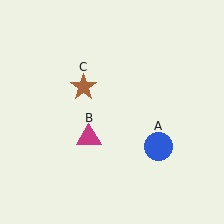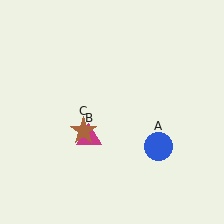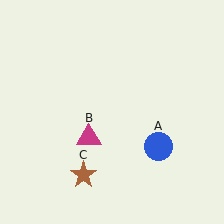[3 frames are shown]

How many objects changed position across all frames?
1 object changed position: brown star (object C).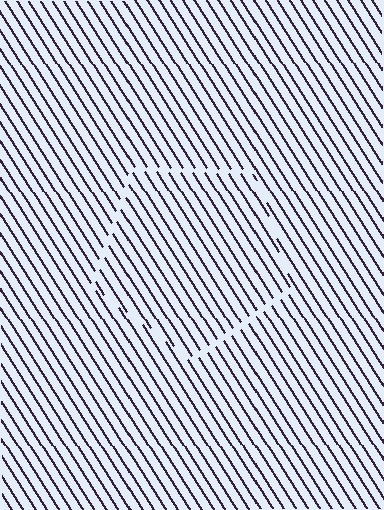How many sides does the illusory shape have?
5 sides — the line-ends trace a pentagon.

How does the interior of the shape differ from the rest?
The interior of the shape contains the same grating, shifted by half a period — the contour is defined by the phase discontinuity where line-ends from the inner and outer gratings abut.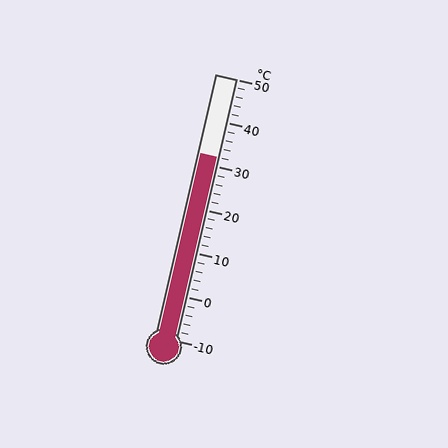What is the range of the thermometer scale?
The thermometer scale ranges from -10°C to 50°C.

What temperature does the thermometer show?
The thermometer shows approximately 32°C.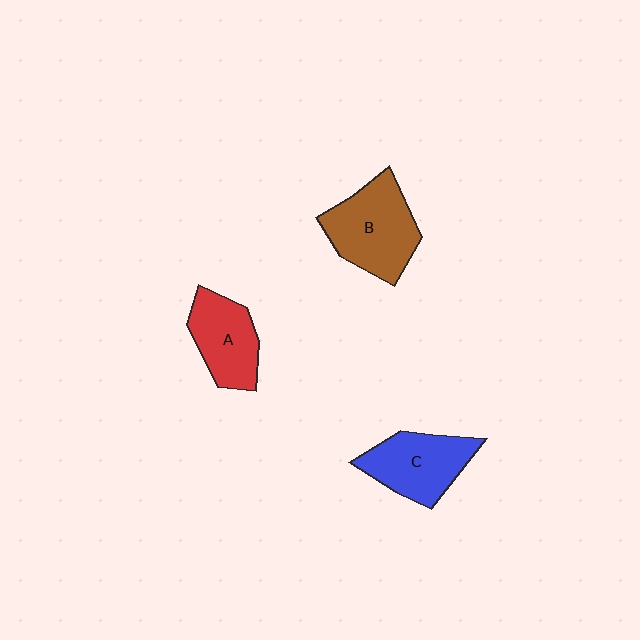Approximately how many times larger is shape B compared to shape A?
Approximately 1.3 times.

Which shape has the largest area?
Shape B (brown).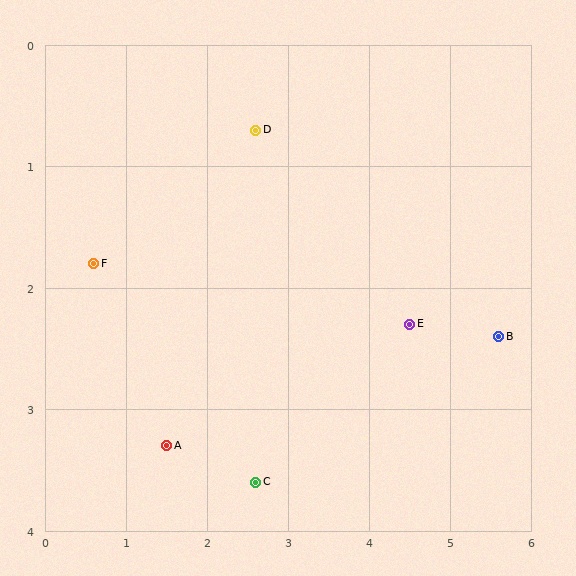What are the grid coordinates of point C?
Point C is at approximately (2.6, 3.6).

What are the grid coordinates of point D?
Point D is at approximately (2.6, 0.7).